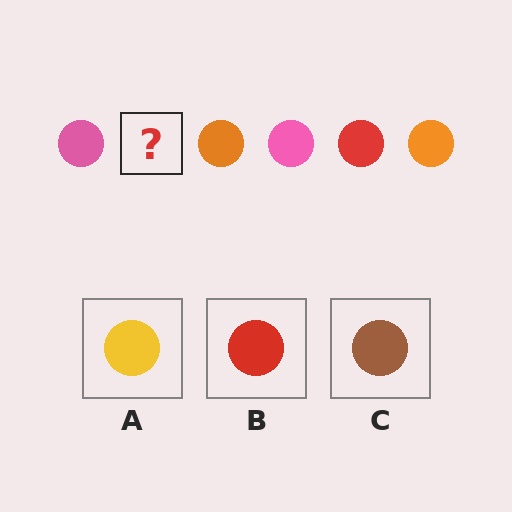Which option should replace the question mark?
Option B.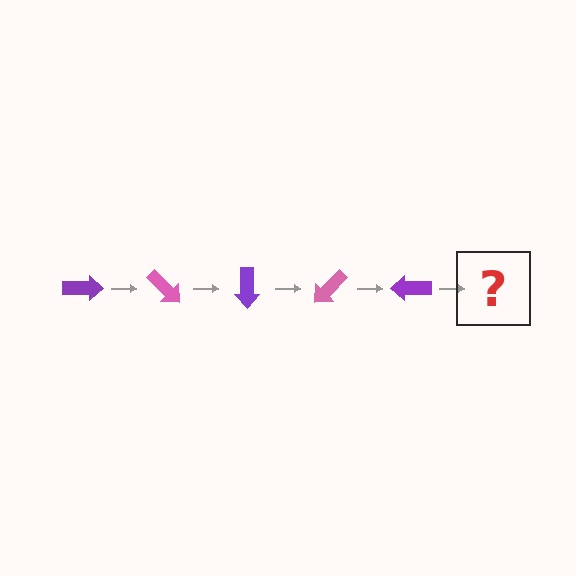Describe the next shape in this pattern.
It should be a pink arrow, rotated 225 degrees from the start.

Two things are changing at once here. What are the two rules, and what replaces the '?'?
The two rules are that it rotates 45 degrees each step and the color cycles through purple and pink. The '?' should be a pink arrow, rotated 225 degrees from the start.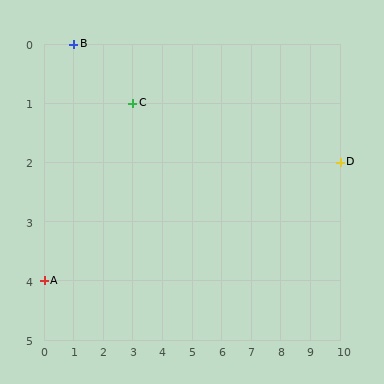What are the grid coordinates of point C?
Point C is at grid coordinates (3, 1).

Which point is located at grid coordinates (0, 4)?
Point A is at (0, 4).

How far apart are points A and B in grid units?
Points A and B are 1 column and 4 rows apart (about 4.1 grid units diagonally).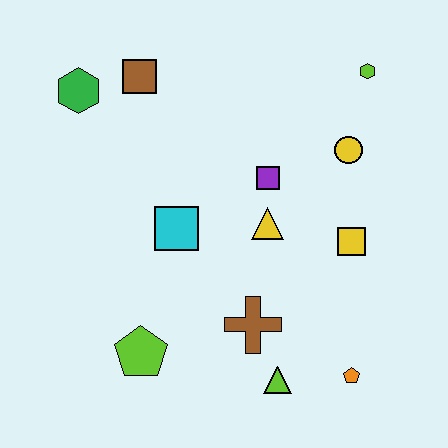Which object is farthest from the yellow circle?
The lime pentagon is farthest from the yellow circle.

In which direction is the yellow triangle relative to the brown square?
The yellow triangle is below the brown square.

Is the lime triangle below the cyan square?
Yes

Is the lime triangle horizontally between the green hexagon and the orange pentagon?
Yes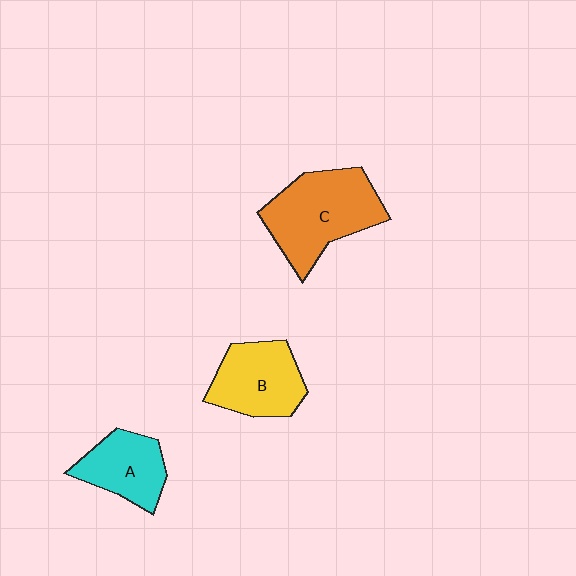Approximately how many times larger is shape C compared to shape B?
Approximately 1.4 times.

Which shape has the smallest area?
Shape A (cyan).